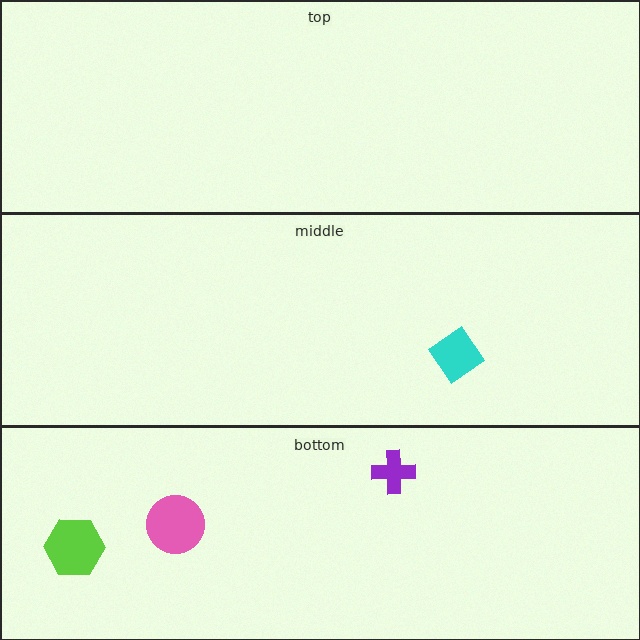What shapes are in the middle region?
The cyan diamond.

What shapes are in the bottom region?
The lime hexagon, the purple cross, the pink circle.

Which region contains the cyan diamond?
The middle region.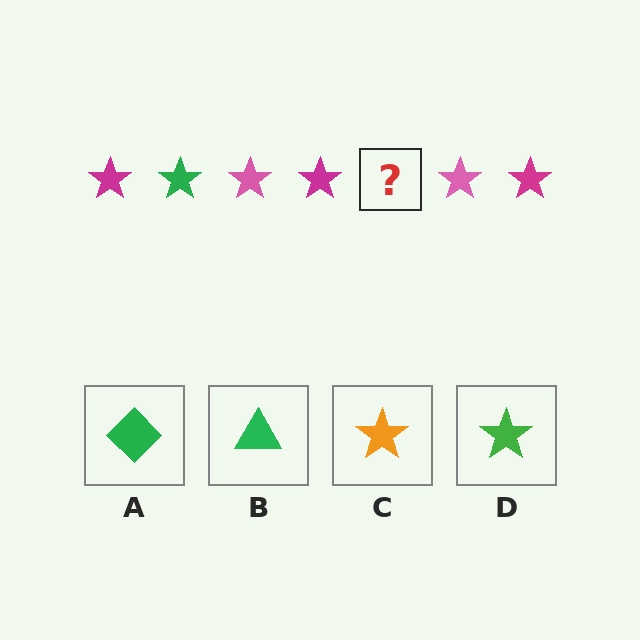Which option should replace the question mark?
Option D.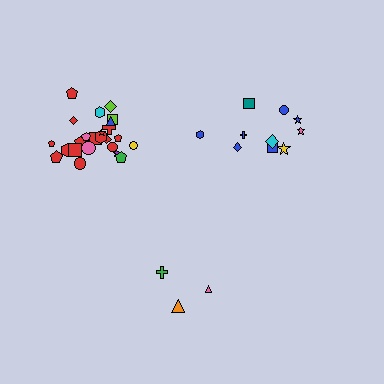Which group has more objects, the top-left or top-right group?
The top-left group.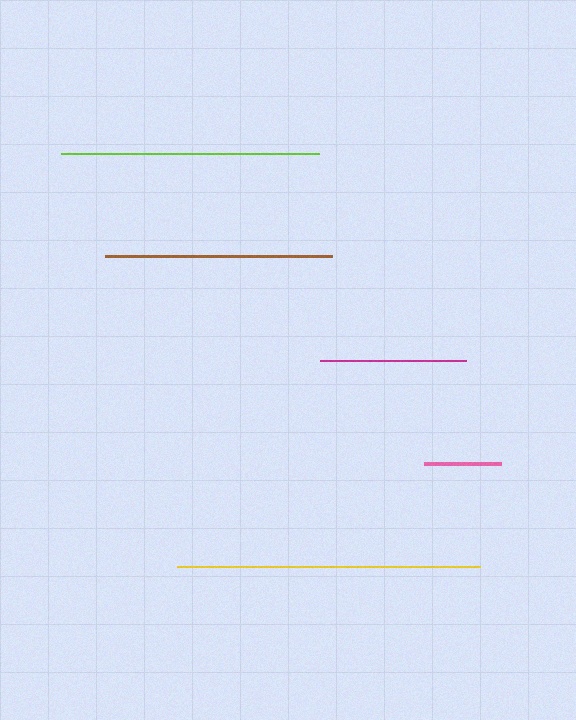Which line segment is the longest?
The yellow line is the longest at approximately 303 pixels.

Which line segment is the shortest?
The pink line is the shortest at approximately 76 pixels.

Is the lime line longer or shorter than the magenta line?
The lime line is longer than the magenta line.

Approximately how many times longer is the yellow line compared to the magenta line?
The yellow line is approximately 2.1 times the length of the magenta line.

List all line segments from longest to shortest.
From longest to shortest: yellow, lime, brown, magenta, pink.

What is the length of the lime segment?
The lime segment is approximately 258 pixels long.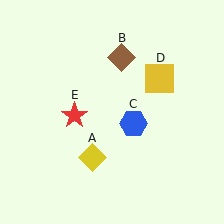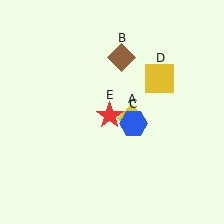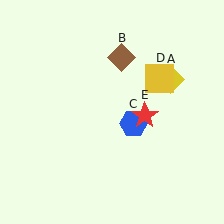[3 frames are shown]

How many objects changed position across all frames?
2 objects changed position: yellow diamond (object A), red star (object E).